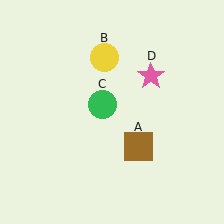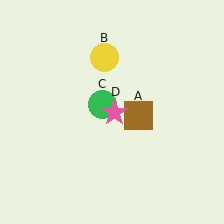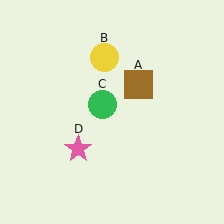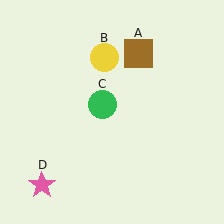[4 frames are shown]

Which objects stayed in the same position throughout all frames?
Yellow circle (object B) and green circle (object C) remained stationary.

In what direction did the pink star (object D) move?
The pink star (object D) moved down and to the left.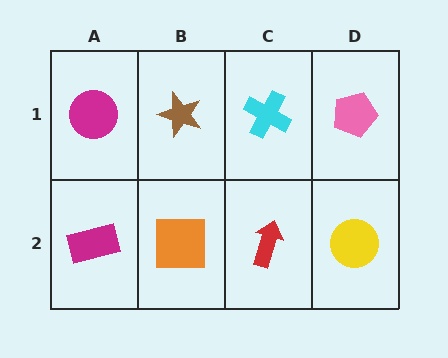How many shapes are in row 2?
4 shapes.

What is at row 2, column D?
A yellow circle.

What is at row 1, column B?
A brown star.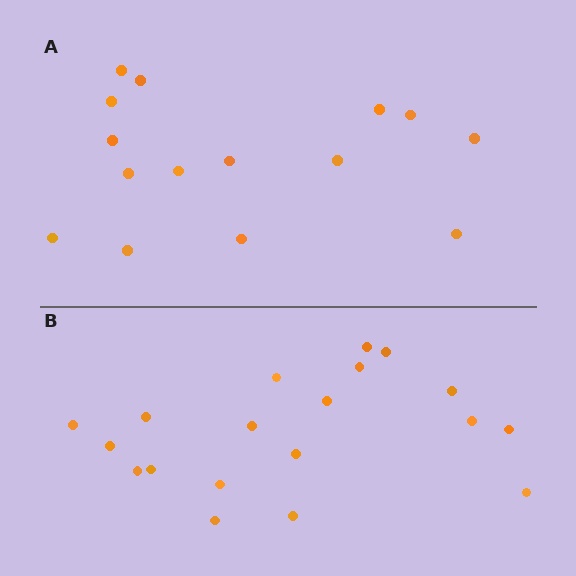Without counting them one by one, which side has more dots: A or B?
Region B (the bottom region) has more dots.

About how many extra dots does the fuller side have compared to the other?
Region B has about 4 more dots than region A.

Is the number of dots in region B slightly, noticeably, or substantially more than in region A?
Region B has noticeably more, but not dramatically so. The ratio is roughly 1.3 to 1.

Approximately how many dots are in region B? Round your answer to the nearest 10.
About 20 dots. (The exact count is 19, which rounds to 20.)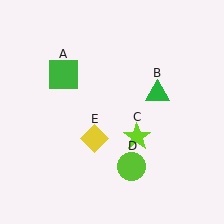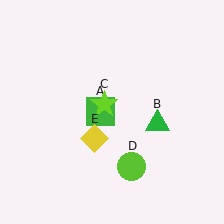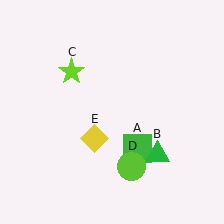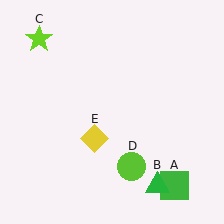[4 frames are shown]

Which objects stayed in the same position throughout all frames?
Lime circle (object D) and yellow diamond (object E) remained stationary.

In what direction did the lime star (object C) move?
The lime star (object C) moved up and to the left.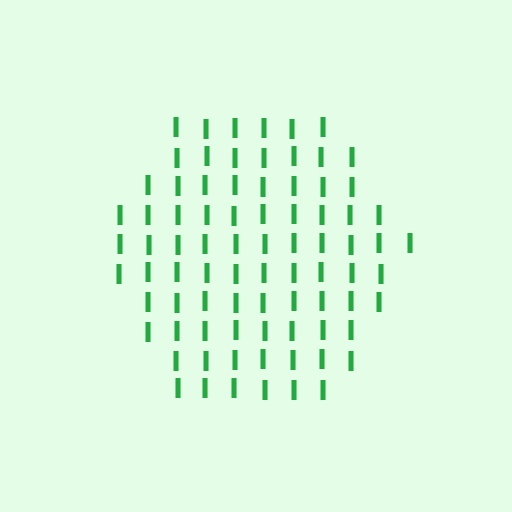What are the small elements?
The small elements are letter I's.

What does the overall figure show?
The overall figure shows a hexagon.